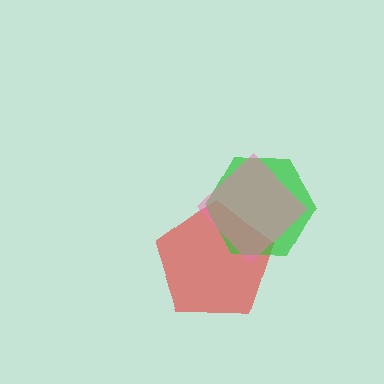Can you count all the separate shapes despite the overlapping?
Yes, there are 3 separate shapes.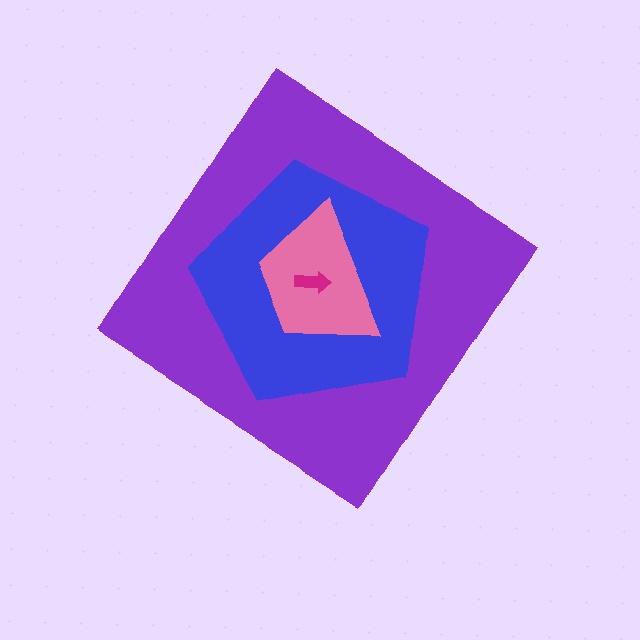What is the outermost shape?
The purple diamond.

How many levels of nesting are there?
4.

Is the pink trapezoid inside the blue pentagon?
Yes.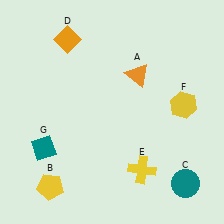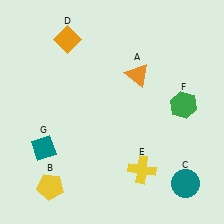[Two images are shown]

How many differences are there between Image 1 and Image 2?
There is 1 difference between the two images.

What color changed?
The hexagon (F) changed from yellow in Image 1 to green in Image 2.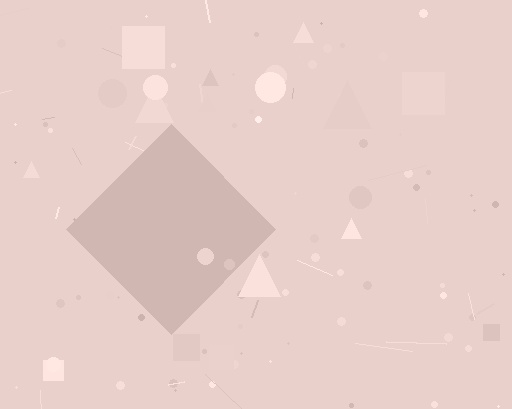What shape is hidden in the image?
A diamond is hidden in the image.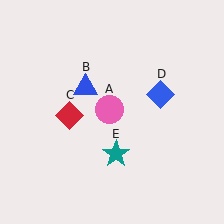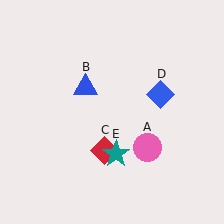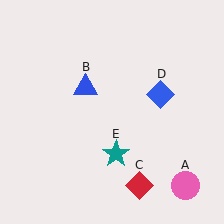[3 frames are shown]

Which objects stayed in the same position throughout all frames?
Blue triangle (object B) and blue diamond (object D) and teal star (object E) remained stationary.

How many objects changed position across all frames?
2 objects changed position: pink circle (object A), red diamond (object C).